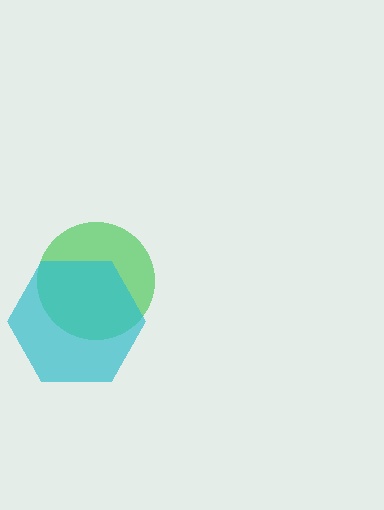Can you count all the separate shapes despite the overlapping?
Yes, there are 2 separate shapes.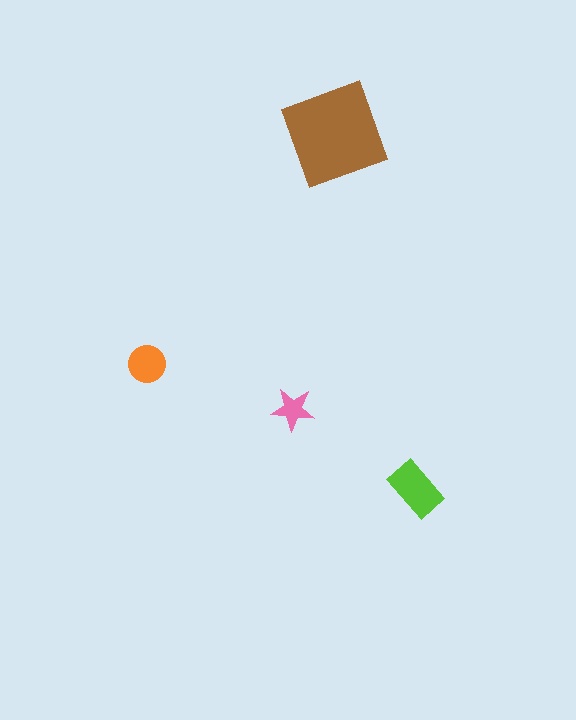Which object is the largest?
The brown diamond.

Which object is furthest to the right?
The lime rectangle is rightmost.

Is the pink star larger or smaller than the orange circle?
Smaller.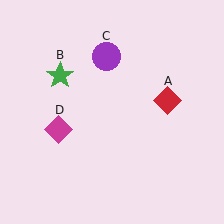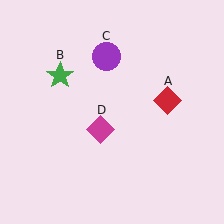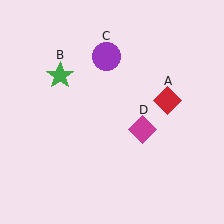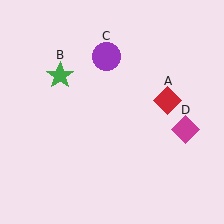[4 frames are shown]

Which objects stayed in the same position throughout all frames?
Red diamond (object A) and green star (object B) and purple circle (object C) remained stationary.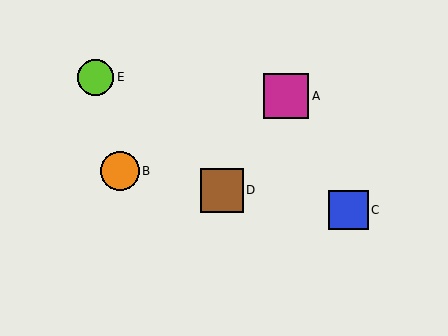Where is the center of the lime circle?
The center of the lime circle is at (96, 77).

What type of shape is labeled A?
Shape A is a magenta square.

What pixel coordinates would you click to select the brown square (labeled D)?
Click at (222, 190) to select the brown square D.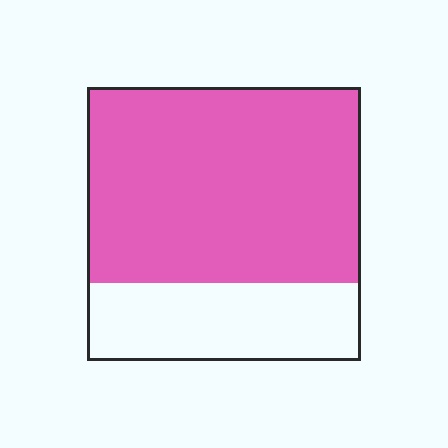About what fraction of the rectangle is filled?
About three quarters (3/4).